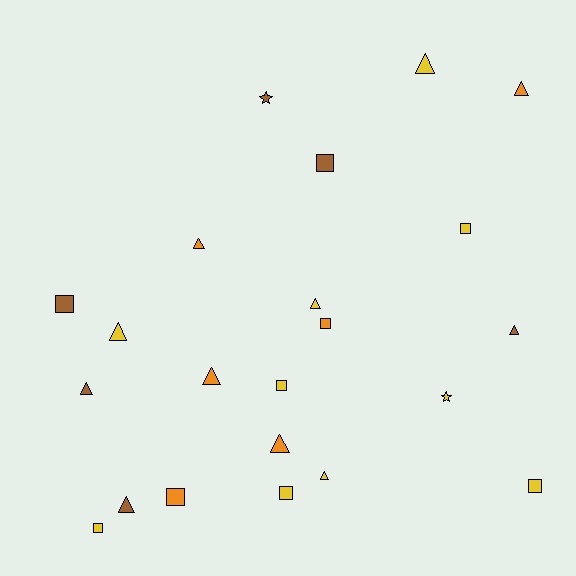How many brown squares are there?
There are 2 brown squares.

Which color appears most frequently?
Yellow, with 10 objects.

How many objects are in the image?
There are 22 objects.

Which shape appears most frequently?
Triangle, with 11 objects.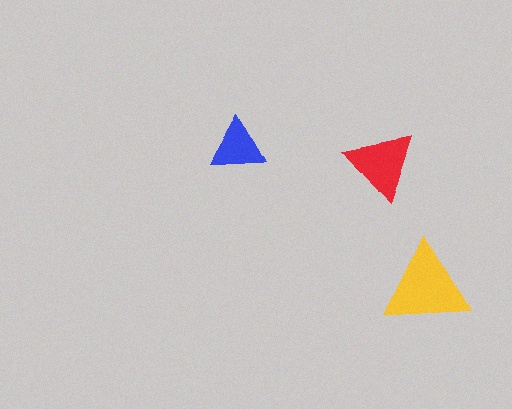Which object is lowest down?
The yellow triangle is bottommost.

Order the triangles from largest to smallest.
the yellow one, the red one, the blue one.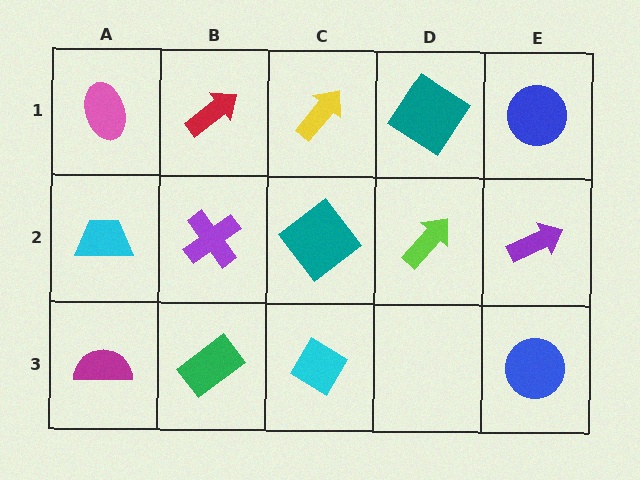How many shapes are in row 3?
4 shapes.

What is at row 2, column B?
A purple cross.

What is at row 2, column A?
A cyan trapezoid.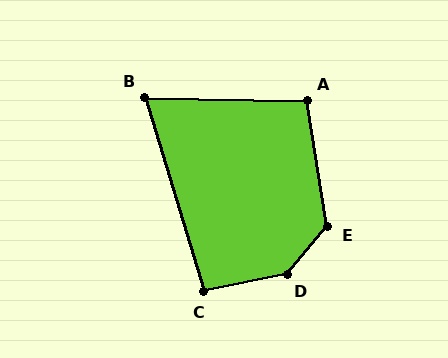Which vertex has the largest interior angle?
D, at approximately 142 degrees.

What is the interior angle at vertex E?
Approximately 130 degrees (obtuse).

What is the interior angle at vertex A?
Approximately 100 degrees (obtuse).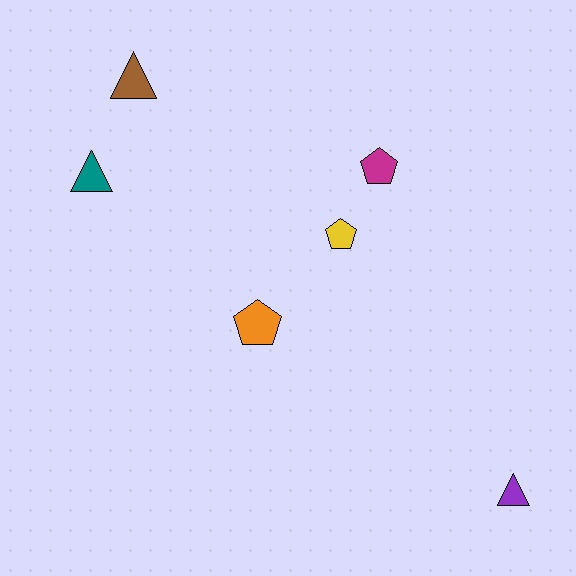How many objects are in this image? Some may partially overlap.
There are 6 objects.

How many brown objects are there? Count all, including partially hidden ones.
There is 1 brown object.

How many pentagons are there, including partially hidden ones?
There are 3 pentagons.